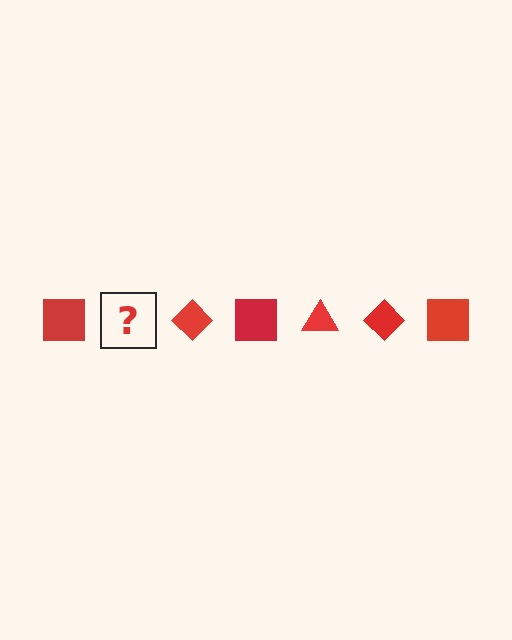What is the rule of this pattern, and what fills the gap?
The rule is that the pattern cycles through square, triangle, diamond shapes in red. The gap should be filled with a red triangle.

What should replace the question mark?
The question mark should be replaced with a red triangle.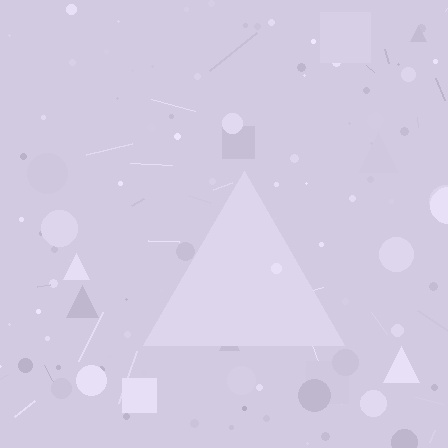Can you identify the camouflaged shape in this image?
The camouflaged shape is a triangle.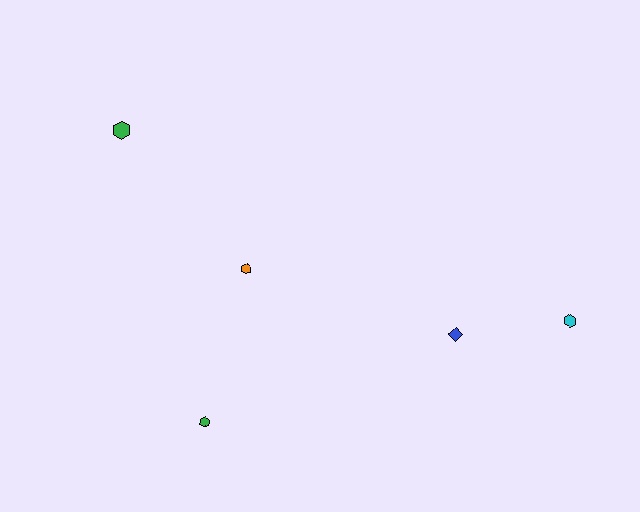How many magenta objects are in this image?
There are no magenta objects.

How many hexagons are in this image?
There are 4 hexagons.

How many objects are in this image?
There are 5 objects.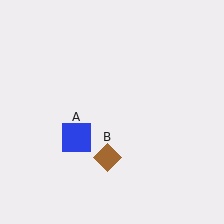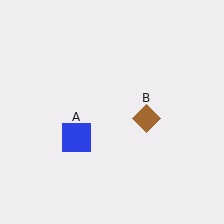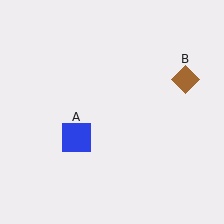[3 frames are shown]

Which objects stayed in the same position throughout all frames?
Blue square (object A) remained stationary.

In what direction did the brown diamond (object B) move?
The brown diamond (object B) moved up and to the right.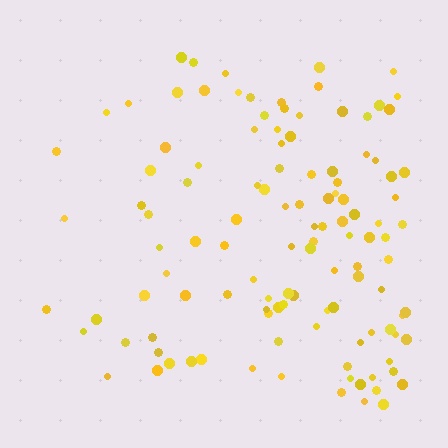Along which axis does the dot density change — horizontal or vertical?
Horizontal.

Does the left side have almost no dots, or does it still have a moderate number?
Still a moderate number, just noticeably fewer than the right.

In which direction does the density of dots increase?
From left to right, with the right side densest.